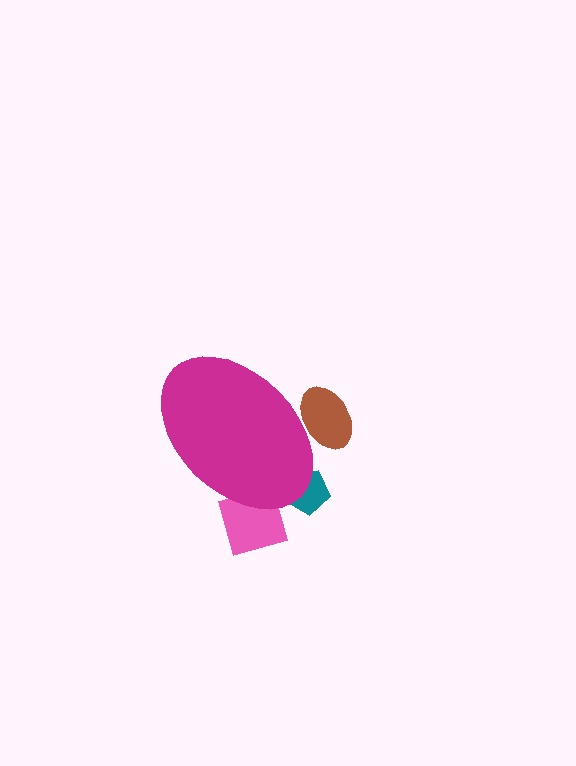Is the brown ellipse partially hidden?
Yes, the brown ellipse is partially hidden behind the magenta ellipse.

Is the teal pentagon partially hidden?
Yes, the teal pentagon is partially hidden behind the magenta ellipse.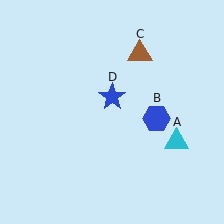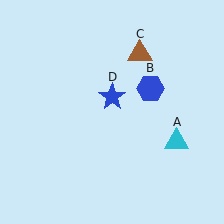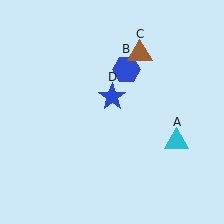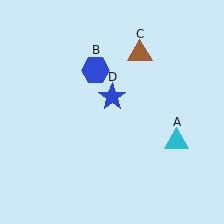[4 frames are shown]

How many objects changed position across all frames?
1 object changed position: blue hexagon (object B).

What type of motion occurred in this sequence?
The blue hexagon (object B) rotated counterclockwise around the center of the scene.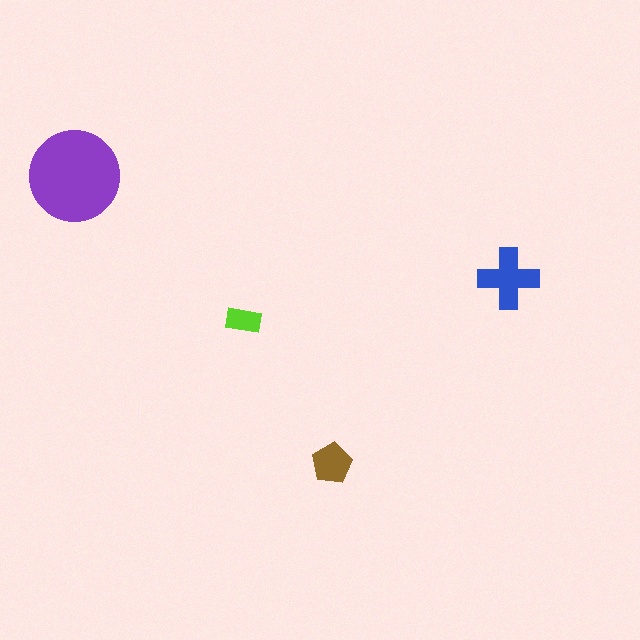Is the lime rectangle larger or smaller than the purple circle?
Smaller.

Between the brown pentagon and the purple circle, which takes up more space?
The purple circle.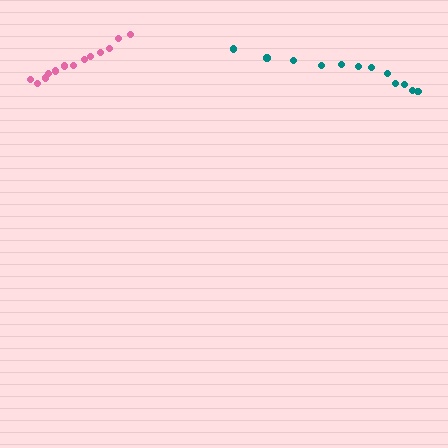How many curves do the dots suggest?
There are 2 distinct paths.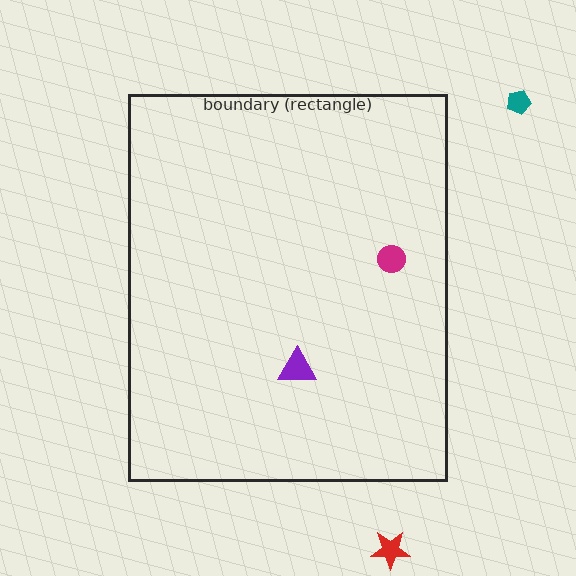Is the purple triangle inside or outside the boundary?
Inside.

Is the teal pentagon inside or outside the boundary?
Outside.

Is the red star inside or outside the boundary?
Outside.